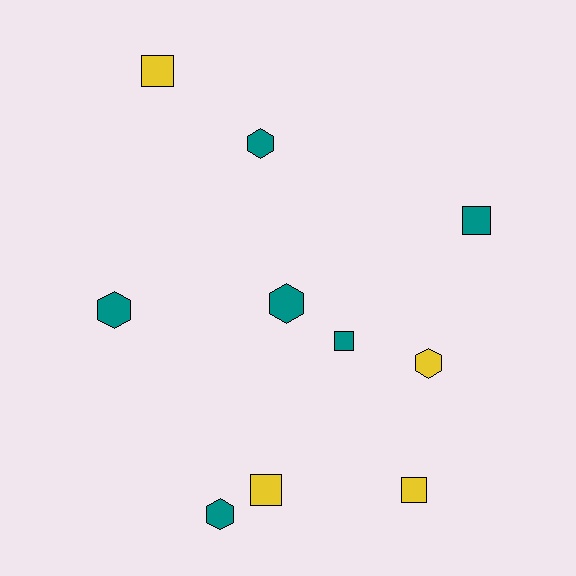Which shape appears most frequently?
Hexagon, with 5 objects.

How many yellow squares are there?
There are 3 yellow squares.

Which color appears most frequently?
Teal, with 6 objects.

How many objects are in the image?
There are 10 objects.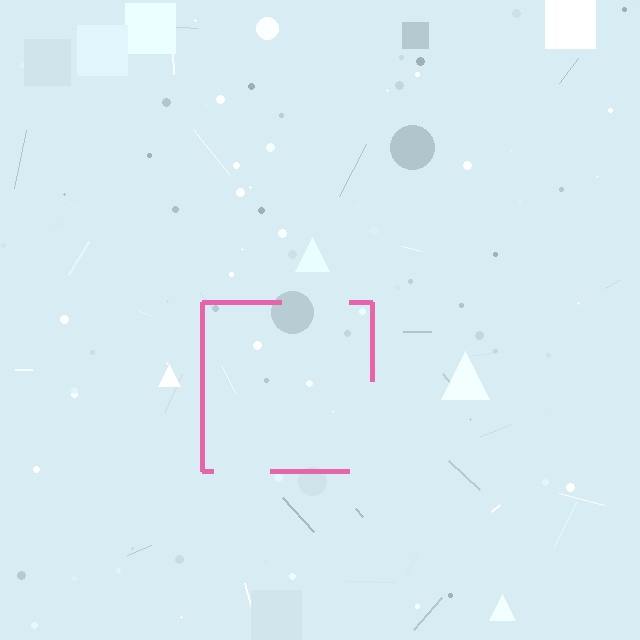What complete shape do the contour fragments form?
The contour fragments form a square.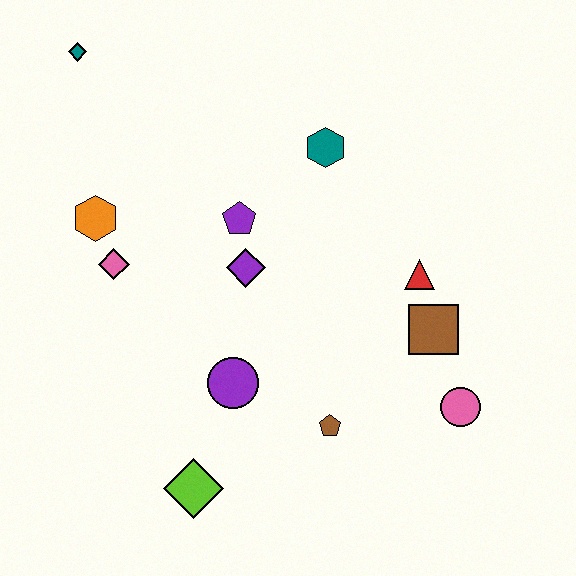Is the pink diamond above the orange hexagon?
No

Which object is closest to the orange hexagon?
The pink diamond is closest to the orange hexagon.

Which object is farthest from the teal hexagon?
The lime diamond is farthest from the teal hexagon.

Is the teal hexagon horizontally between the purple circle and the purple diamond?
No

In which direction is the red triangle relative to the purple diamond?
The red triangle is to the right of the purple diamond.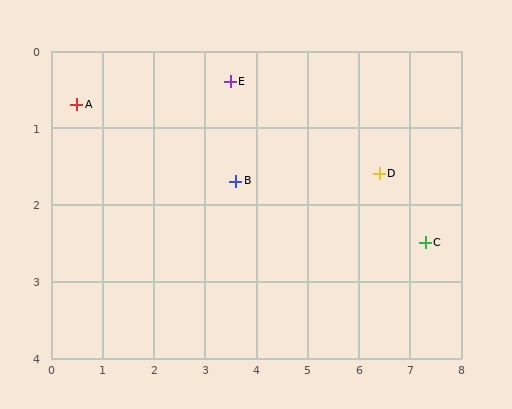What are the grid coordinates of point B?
Point B is at approximately (3.6, 1.7).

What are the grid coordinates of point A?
Point A is at approximately (0.5, 0.7).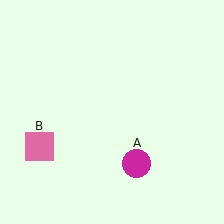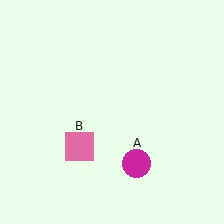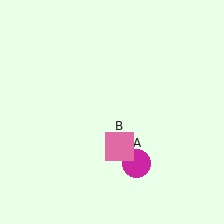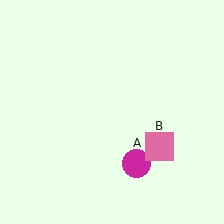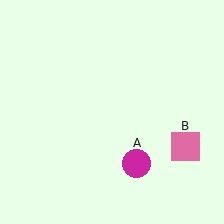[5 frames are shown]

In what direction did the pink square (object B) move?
The pink square (object B) moved right.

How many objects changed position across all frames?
1 object changed position: pink square (object B).